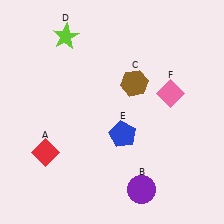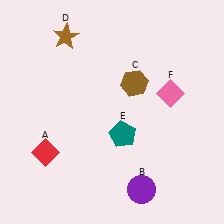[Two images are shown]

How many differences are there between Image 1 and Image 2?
There are 2 differences between the two images.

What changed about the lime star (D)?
In Image 1, D is lime. In Image 2, it changed to brown.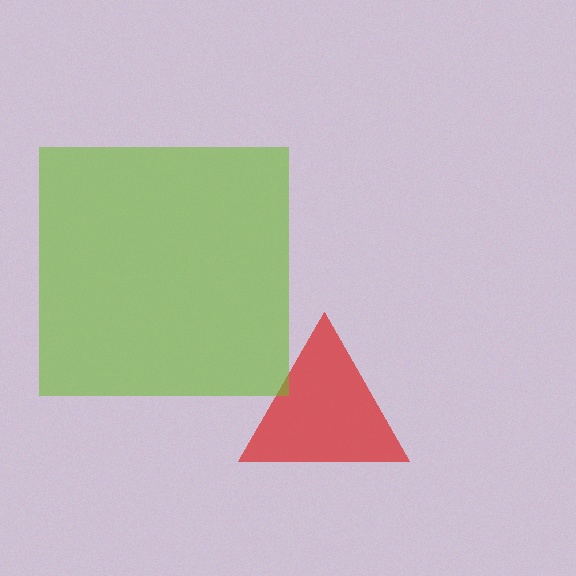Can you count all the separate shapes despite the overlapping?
Yes, there are 2 separate shapes.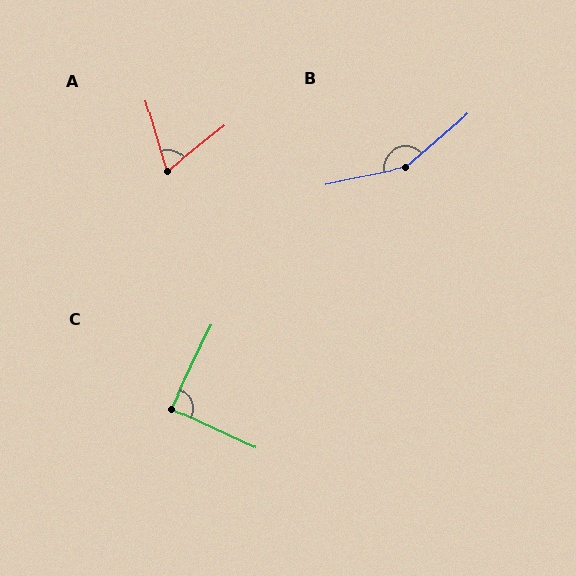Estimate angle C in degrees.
Approximately 89 degrees.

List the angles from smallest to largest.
A (68°), C (89°), B (152°).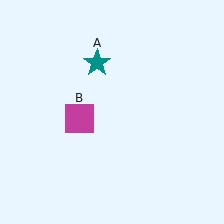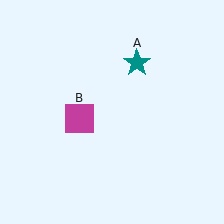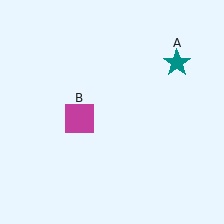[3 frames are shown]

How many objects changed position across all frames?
1 object changed position: teal star (object A).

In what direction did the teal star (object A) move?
The teal star (object A) moved right.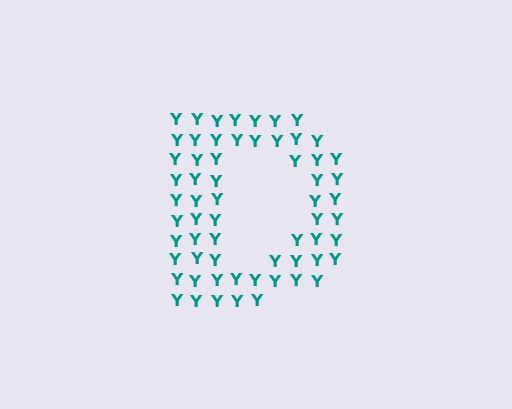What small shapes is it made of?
It is made of small letter Y's.